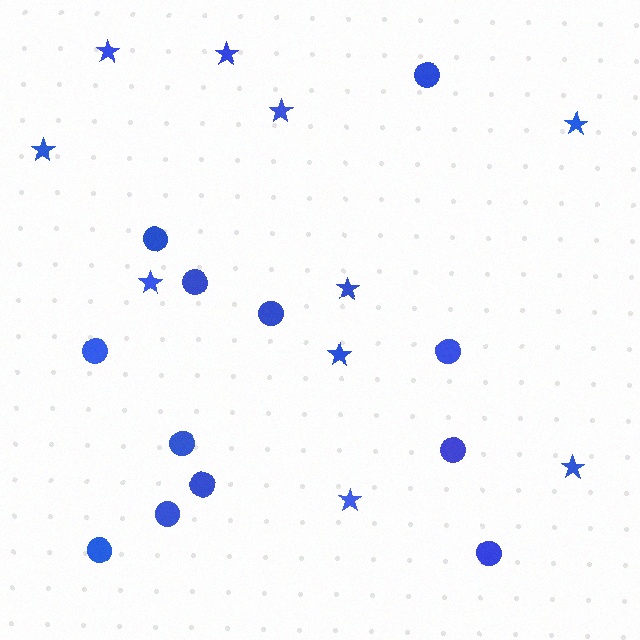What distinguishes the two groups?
There are 2 groups: one group of stars (10) and one group of circles (12).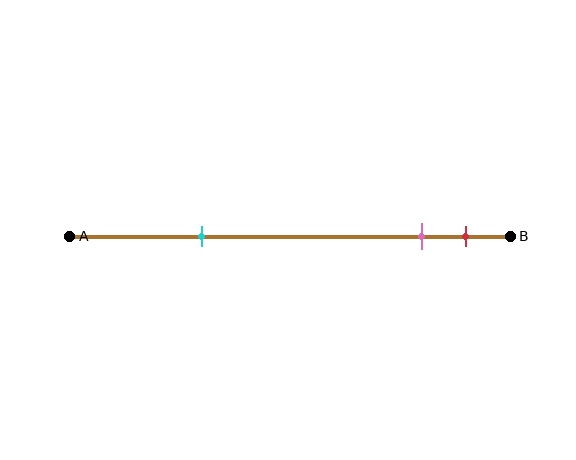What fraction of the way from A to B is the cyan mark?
The cyan mark is approximately 30% (0.3) of the way from A to B.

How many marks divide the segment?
There are 3 marks dividing the segment.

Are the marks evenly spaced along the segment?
No, the marks are not evenly spaced.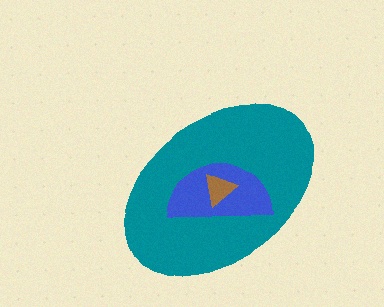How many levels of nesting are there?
3.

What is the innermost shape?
The brown triangle.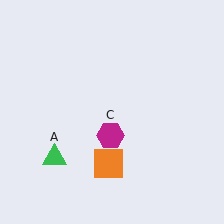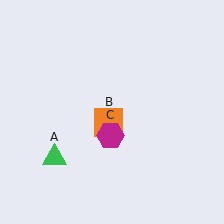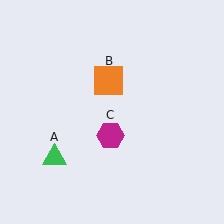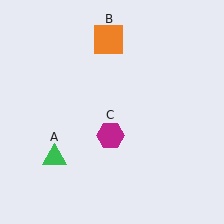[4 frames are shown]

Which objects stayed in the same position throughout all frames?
Green triangle (object A) and magenta hexagon (object C) remained stationary.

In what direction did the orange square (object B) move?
The orange square (object B) moved up.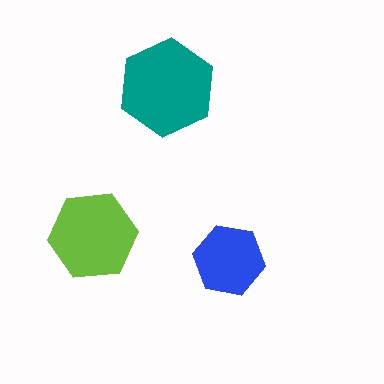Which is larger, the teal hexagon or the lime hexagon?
The teal one.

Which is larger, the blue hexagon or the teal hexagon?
The teal one.